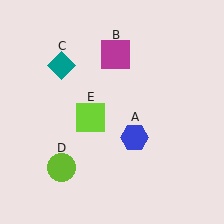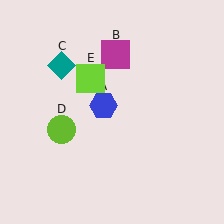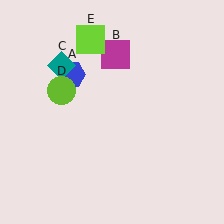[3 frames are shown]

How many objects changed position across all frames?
3 objects changed position: blue hexagon (object A), lime circle (object D), lime square (object E).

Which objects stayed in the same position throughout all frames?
Magenta square (object B) and teal diamond (object C) remained stationary.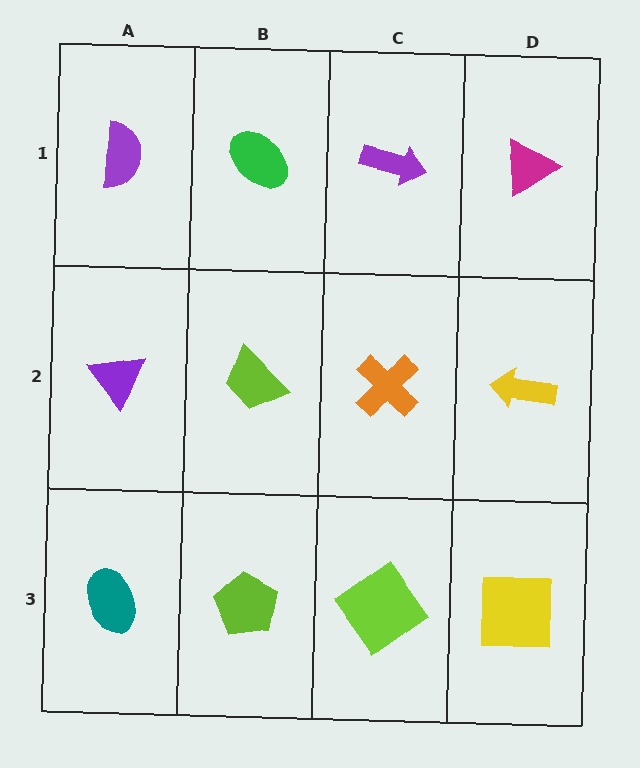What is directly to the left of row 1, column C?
A green ellipse.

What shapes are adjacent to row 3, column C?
An orange cross (row 2, column C), a lime pentagon (row 3, column B), a yellow square (row 3, column D).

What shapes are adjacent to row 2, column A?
A purple semicircle (row 1, column A), a teal ellipse (row 3, column A), a lime trapezoid (row 2, column B).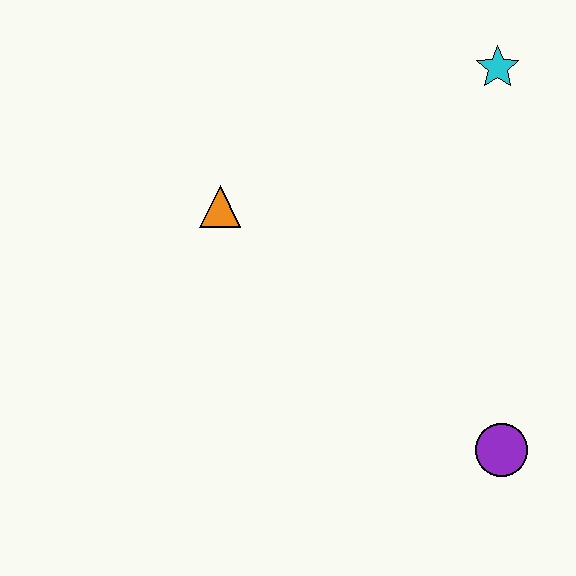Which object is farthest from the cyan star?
The purple circle is farthest from the cyan star.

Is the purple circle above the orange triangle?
No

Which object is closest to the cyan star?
The orange triangle is closest to the cyan star.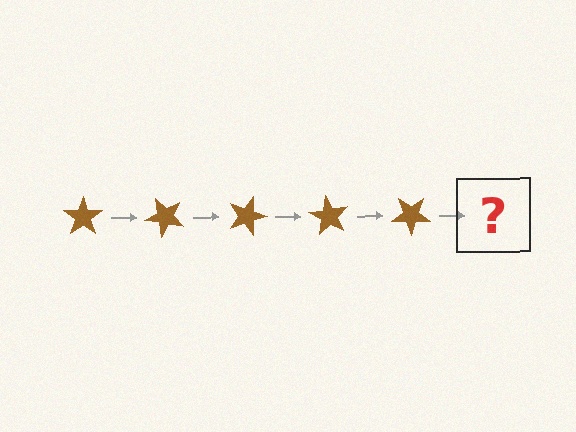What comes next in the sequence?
The next element should be a brown star rotated 225 degrees.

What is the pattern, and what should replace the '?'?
The pattern is that the star rotates 45 degrees each step. The '?' should be a brown star rotated 225 degrees.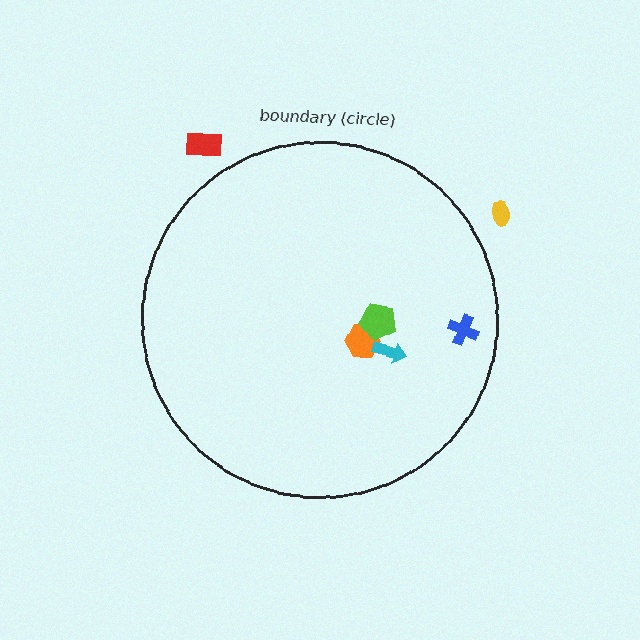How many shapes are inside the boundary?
4 inside, 2 outside.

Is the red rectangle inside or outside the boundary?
Outside.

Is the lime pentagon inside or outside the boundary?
Inside.